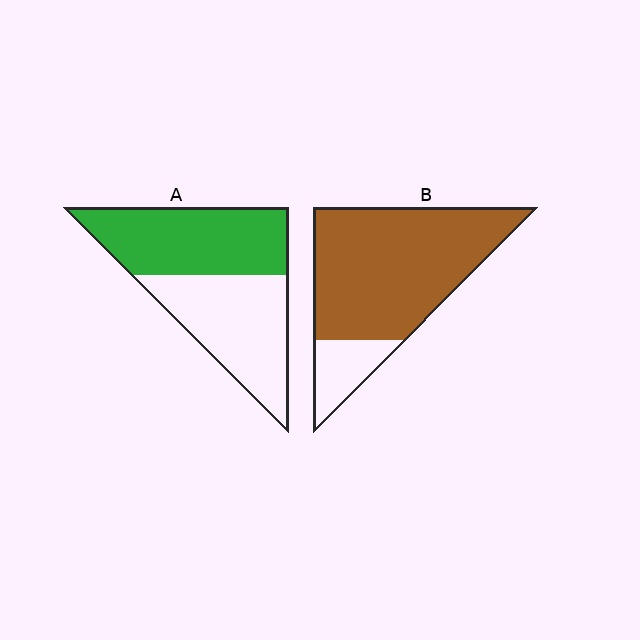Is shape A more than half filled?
Roughly half.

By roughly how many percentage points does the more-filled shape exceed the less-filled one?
By roughly 30 percentage points (B over A).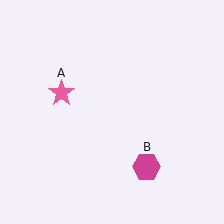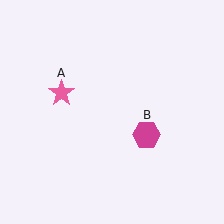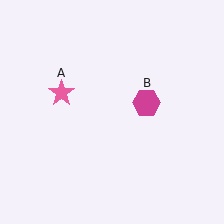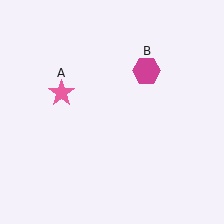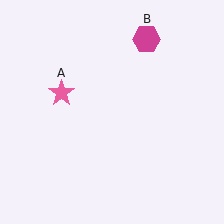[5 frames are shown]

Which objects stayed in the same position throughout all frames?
Pink star (object A) remained stationary.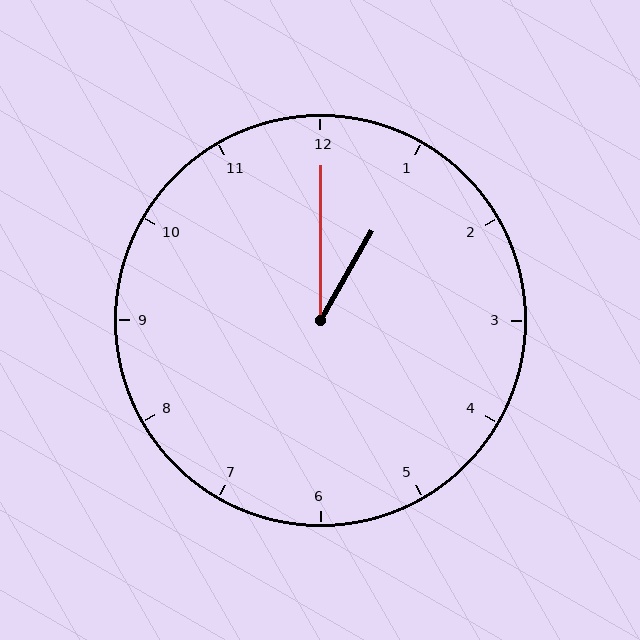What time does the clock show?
1:00.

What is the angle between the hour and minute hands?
Approximately 30 degrees.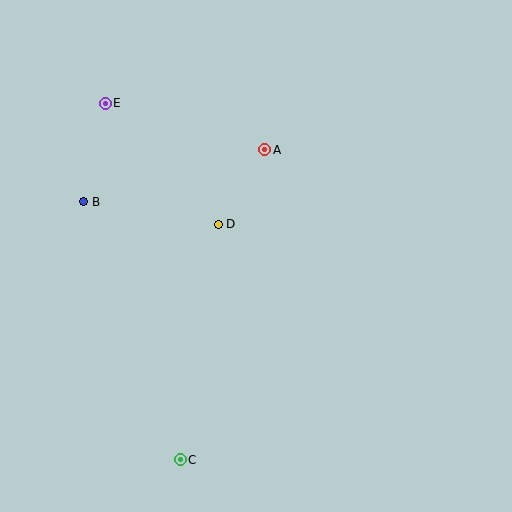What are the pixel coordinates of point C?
Point C is at (180, 460).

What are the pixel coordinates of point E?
Point E is at (105, 103).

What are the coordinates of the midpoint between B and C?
The midpoint between B and C is at (132, 331).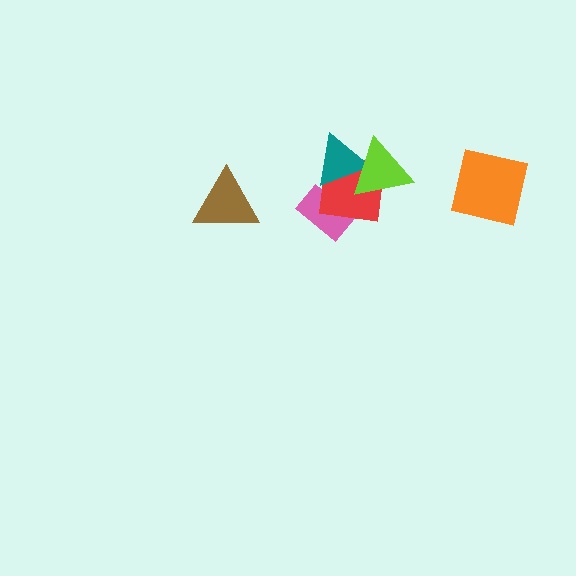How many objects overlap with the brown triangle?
0 objects overlap with the brown triangle.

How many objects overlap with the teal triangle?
2 objects overlap with the teal triangle.